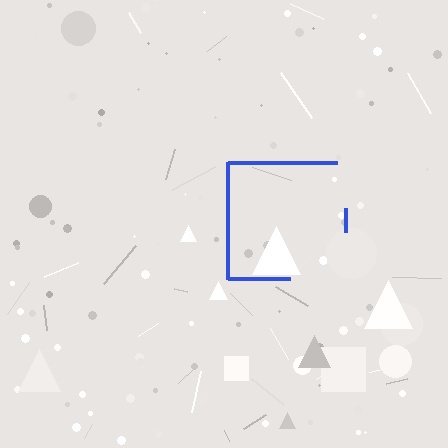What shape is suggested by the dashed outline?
The dashed outline suggests a square.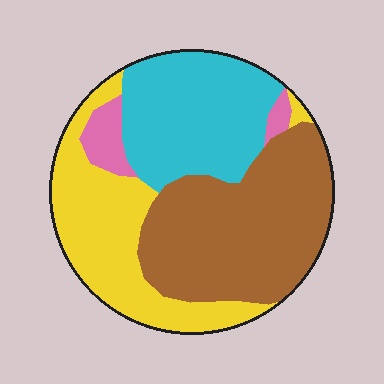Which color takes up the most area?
Brown, at roughly 40%.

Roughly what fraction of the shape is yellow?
Yellow takes up about one quarter (1/4) of the shape.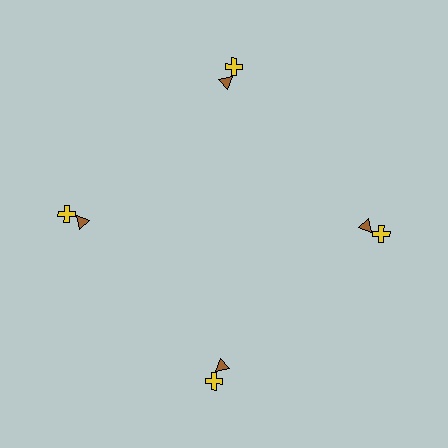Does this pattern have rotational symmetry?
Yes, this pattern has 4-fold rotational symmetry. It looks the same after rotating 90 degrees around the center.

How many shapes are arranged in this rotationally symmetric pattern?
There are 8 shapes, arranged in 4 groups of 2.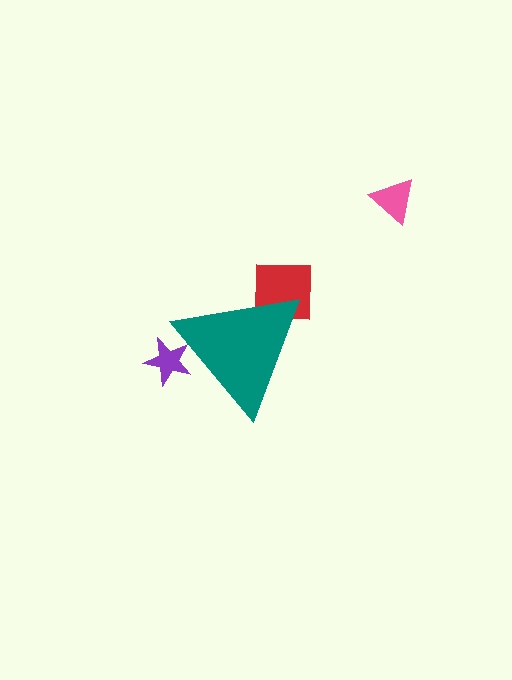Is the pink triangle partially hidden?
No, the pink triangle is fully visible.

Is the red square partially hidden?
Yes, the red square is partially hidden behind the teal triangle.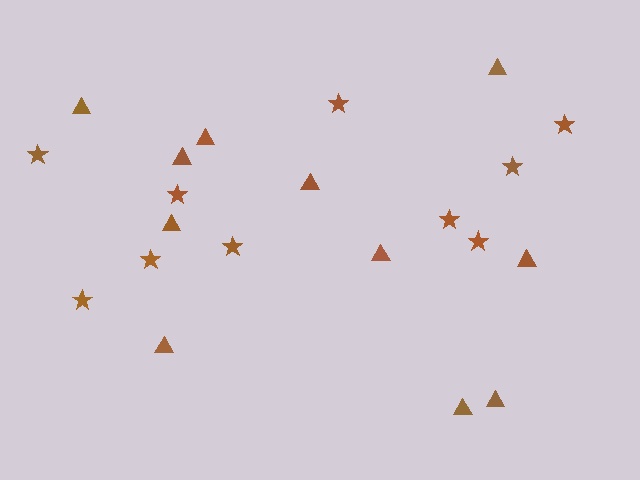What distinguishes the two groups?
There are 2 groups: one group of stars (10) and one group of triangles (11).